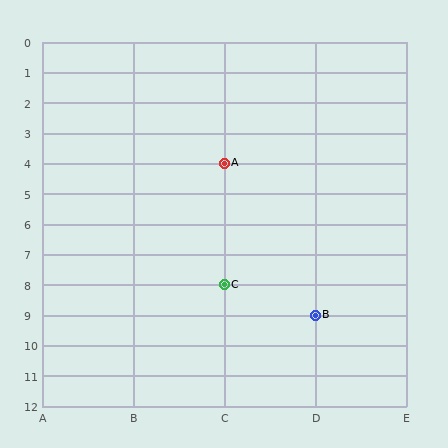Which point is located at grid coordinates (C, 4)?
Point A is at (C, 4).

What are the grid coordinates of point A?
Point A is at grid coordinates (C, 4).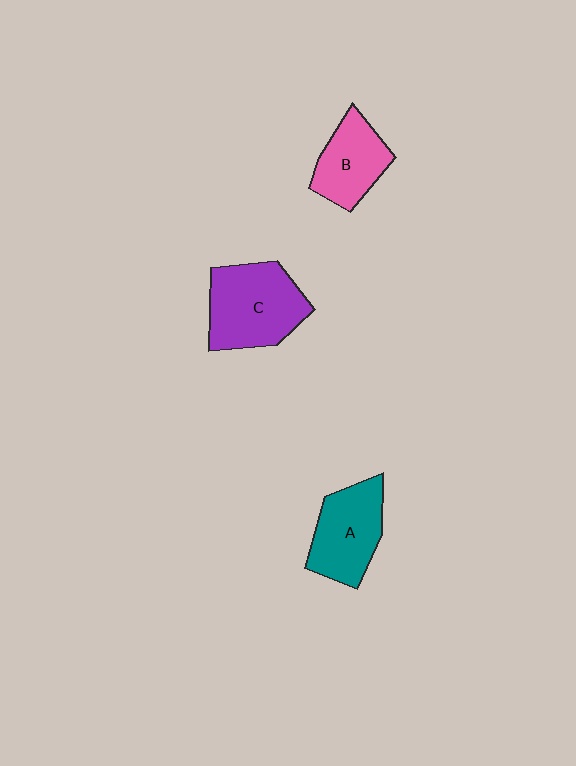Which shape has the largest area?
Shape C (purple).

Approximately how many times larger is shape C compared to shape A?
Approximately 1.2 times.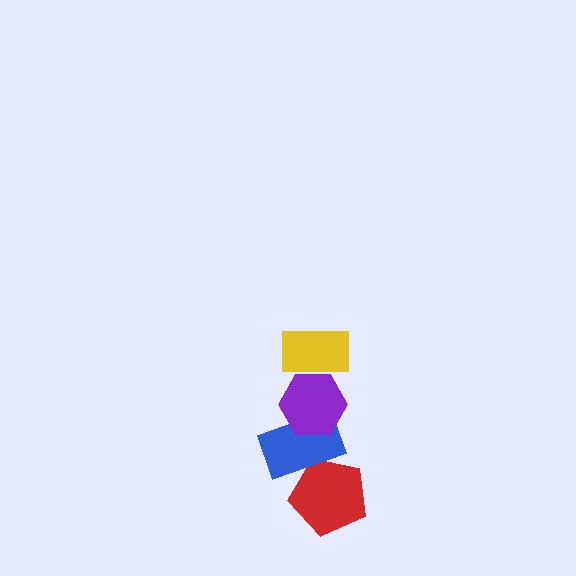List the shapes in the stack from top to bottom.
From top to bottom: the yellow rectangle, the purple hexagon, the blue rectangle, the red pentagon.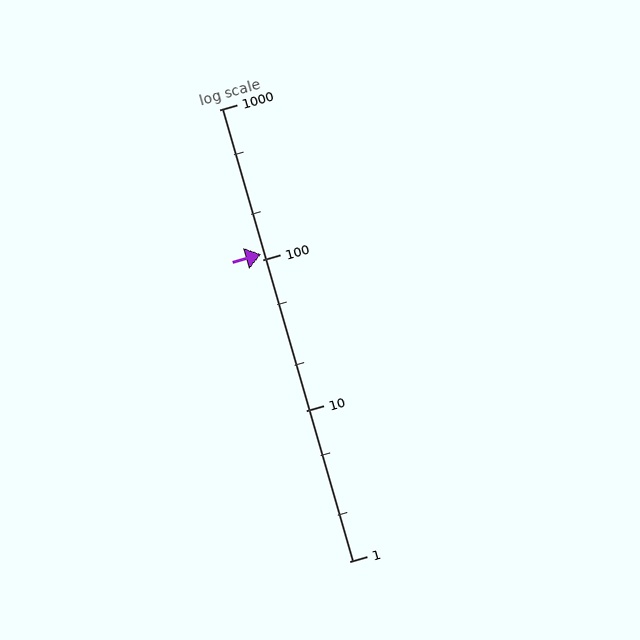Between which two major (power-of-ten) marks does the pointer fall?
The pointer is between 100 and 1000.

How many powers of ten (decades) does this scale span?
The scale spans 3 decades, from 1 to 1000.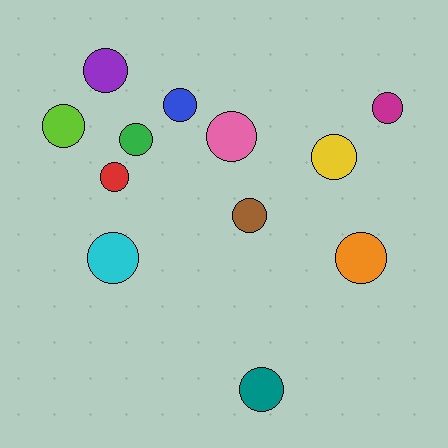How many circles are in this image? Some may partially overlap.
There are 12 circles.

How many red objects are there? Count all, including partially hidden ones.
There is 1 red object.